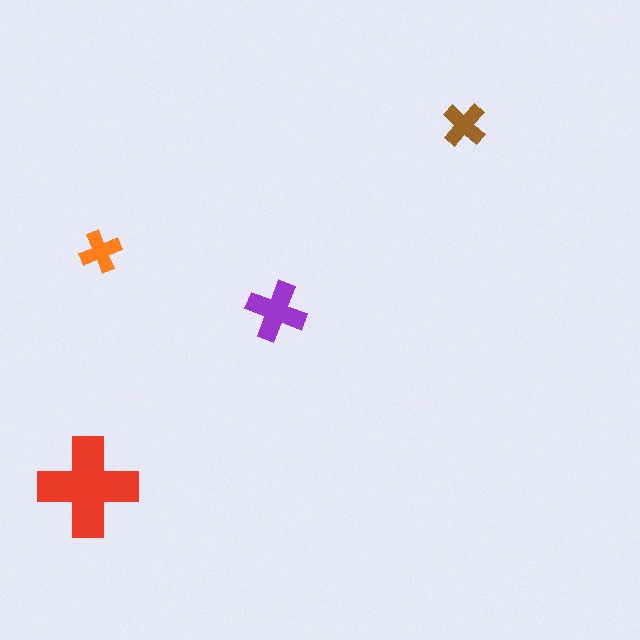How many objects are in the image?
There are 4 objects in the image.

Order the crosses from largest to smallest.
the red one, the purple one, the brown one, the orange one.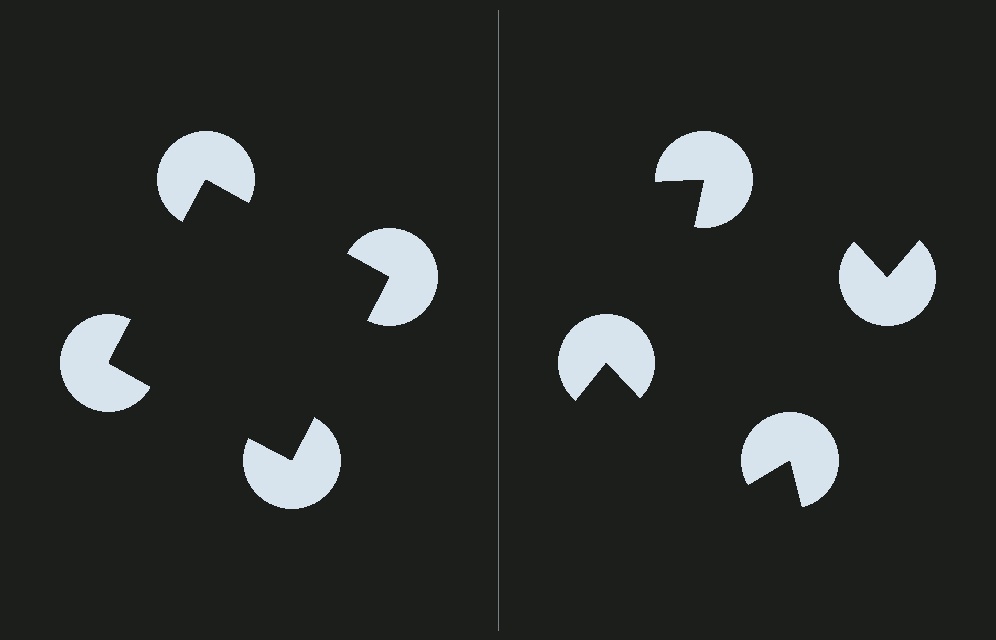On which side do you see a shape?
An illusory square appears on the left side. On the right side the wedge cuts are rotated, so no coherent shape forms.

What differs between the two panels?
The pac-man discs are positioned identically on both sides; only the wedge orientations differ. On the left they align to a square; on the right they are misaligned.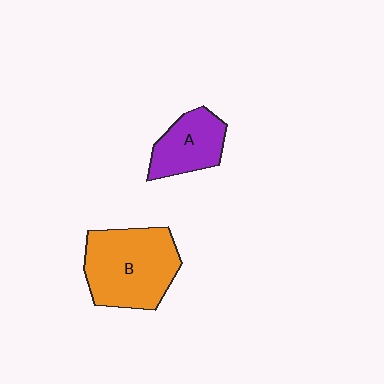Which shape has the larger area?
Shape B (orange).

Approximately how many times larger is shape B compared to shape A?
Approximately 1.8 times.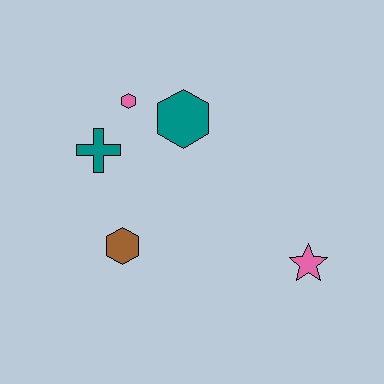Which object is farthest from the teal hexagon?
The pink star is farthest from the teal hexagon.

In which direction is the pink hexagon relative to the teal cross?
The pink hexagon is above the teal cross.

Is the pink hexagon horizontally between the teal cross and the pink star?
Yes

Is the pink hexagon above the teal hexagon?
Yes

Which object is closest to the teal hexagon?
The pink hexagon is closest to the teal hexagon.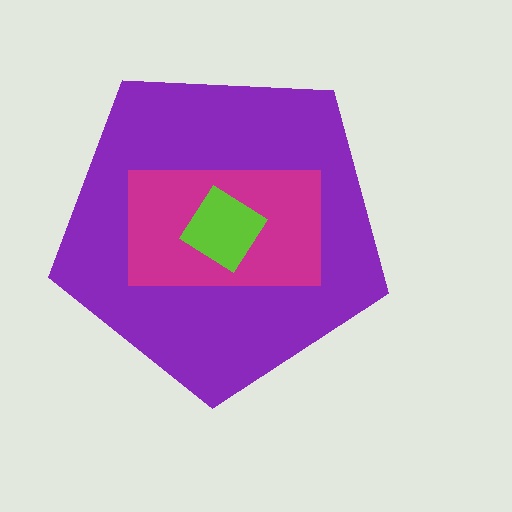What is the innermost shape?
The lime diamond.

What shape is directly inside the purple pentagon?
The magenta rectangle.